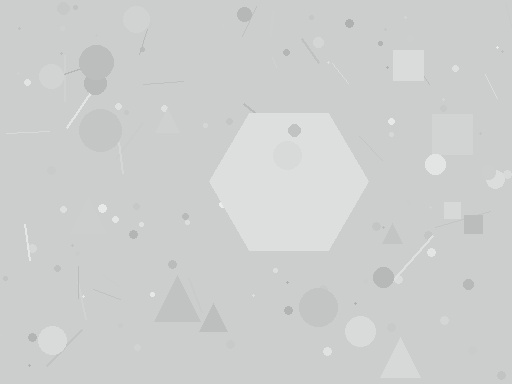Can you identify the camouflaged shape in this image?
The camouflaged shape is a hexagon.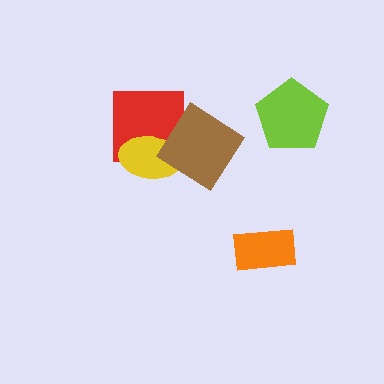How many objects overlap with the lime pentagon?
0 objects overlap with the lime pentagon.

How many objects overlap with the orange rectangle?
0 objects overlap with the orange rectangle.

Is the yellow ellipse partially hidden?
Yes, it is partially covered by another shape.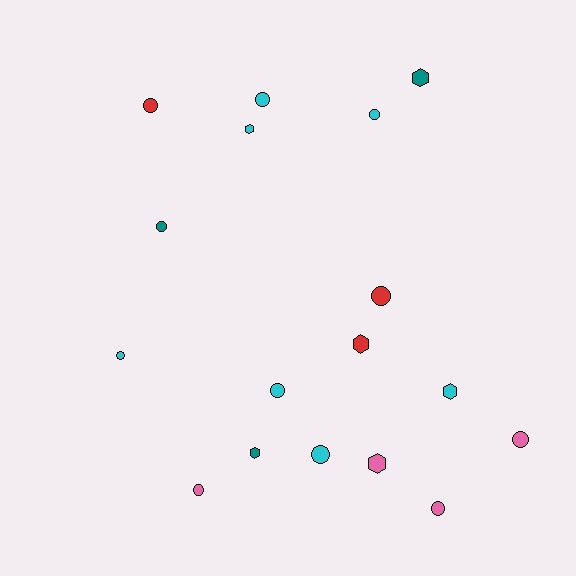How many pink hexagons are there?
There is 1 pink hexagon.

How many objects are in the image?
There are 17 objects.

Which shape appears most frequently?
Circle, with 11 objects.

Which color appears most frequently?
Cyan, with 7 objects.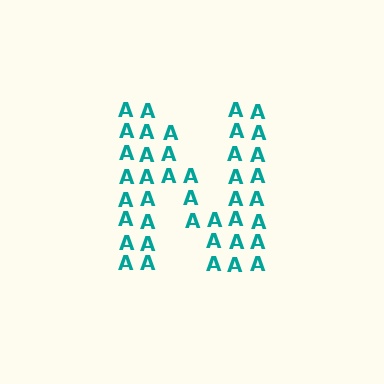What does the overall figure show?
The overall figure shows the letter N.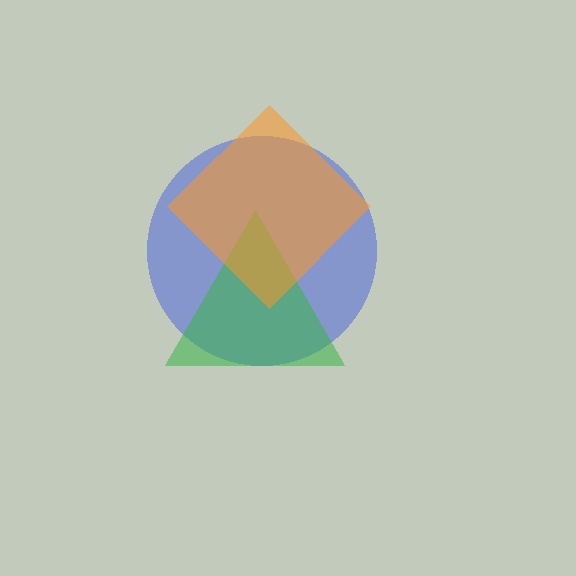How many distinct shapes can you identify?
There are 3 distinct shapes: a blue circle, a green triangle, an orange diamond.